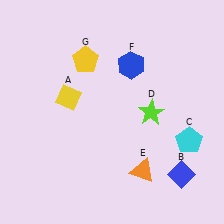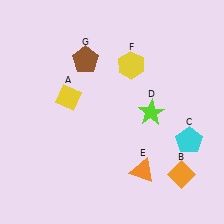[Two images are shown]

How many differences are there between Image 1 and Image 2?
There are 3 differences between the two images.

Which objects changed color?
B changed from blue to orange. F changed from blue to yellow. G changed from yellow to brown.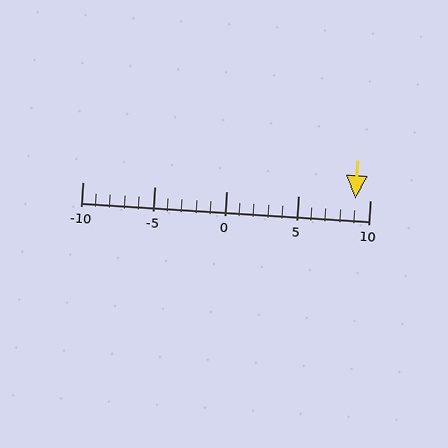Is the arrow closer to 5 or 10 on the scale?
The arrow is closer to 10.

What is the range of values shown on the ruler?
The ruler shows values from -10 to 10.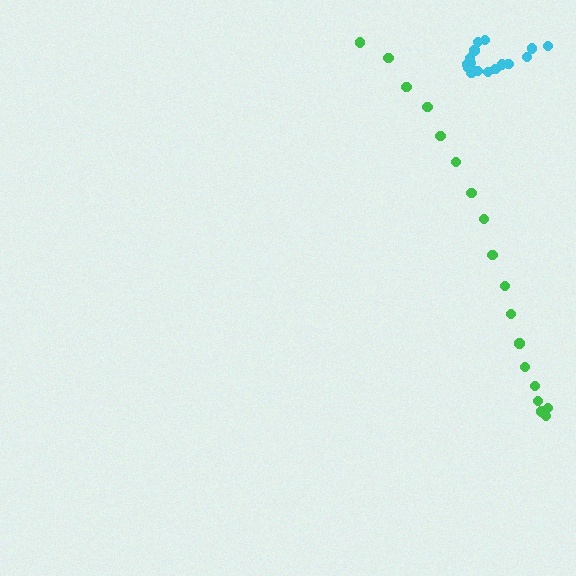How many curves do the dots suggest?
There are 2 distinct paths.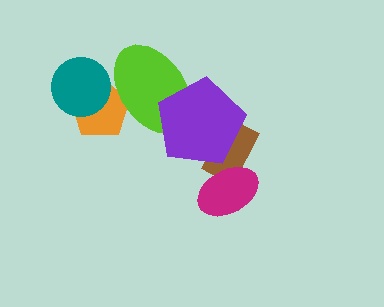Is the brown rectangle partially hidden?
Yes, it is partially covered by another shape.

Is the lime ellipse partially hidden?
Yes, it is partially covered by another shape.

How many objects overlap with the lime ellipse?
2 objects overlap with the lime ellipse.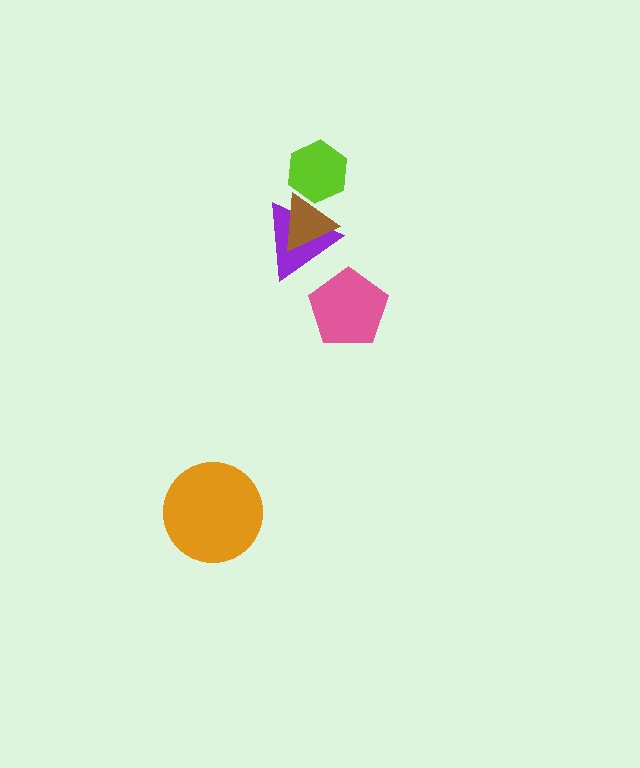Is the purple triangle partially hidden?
Yes, it is partially covered by another shape.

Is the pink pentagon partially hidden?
No, no other shape covers it.